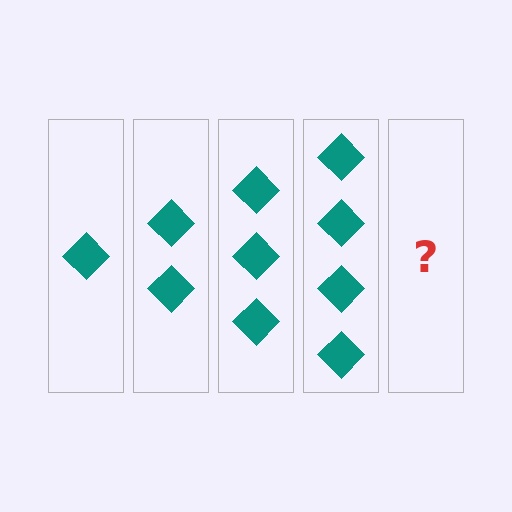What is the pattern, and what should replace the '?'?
The pattern is that each step adds one more diamond. The '?' should be 5 diamonds.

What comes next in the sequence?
The next element should be 5 diamonds.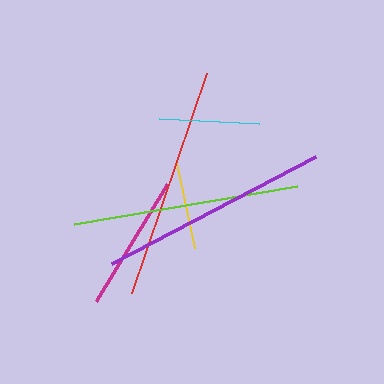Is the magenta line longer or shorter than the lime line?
The lime line is longer than the magenta line.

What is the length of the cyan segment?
The cyan segment is approximately 101 pixels long.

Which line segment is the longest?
The red line is the longest at approximately 233 pixels.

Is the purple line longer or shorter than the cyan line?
The purple line is longer than the cyan line.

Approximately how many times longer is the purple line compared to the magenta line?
The purple line is approximately 1.7 times the length of the magenta line.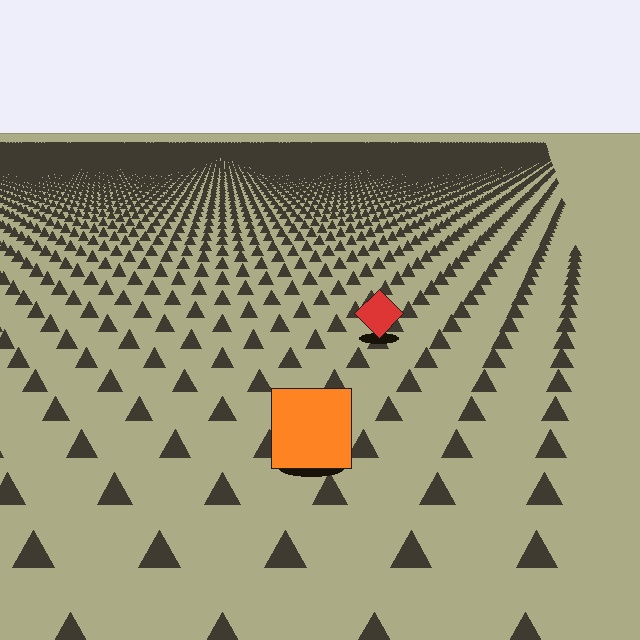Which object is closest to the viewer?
The orange square is closest. The texture marks near it are larger and more spread out.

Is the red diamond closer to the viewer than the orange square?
No. The orange square is closer — you can tell from the texture gradient: the ground texture is coarser near it.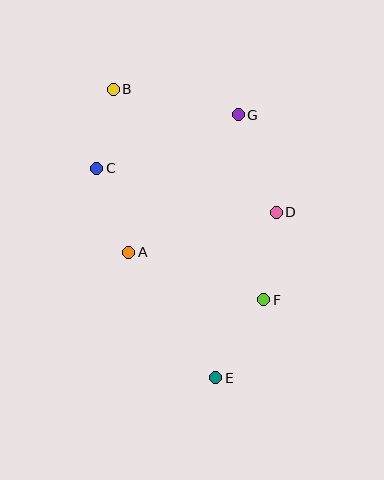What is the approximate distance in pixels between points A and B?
The distance between A and B is approximately 164 pixels.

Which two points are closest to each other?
Points B and C are closest to each other.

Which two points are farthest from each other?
Points B and E are farthest from each other.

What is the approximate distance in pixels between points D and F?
The distance between D and F is approximately 89 pixels.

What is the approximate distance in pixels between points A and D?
The distance between A and D is approximately 153 pixels.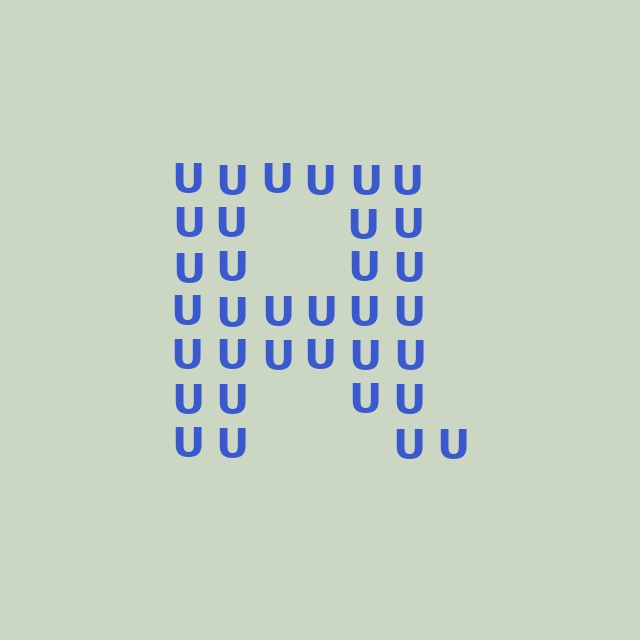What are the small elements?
The small elements are letter U's.